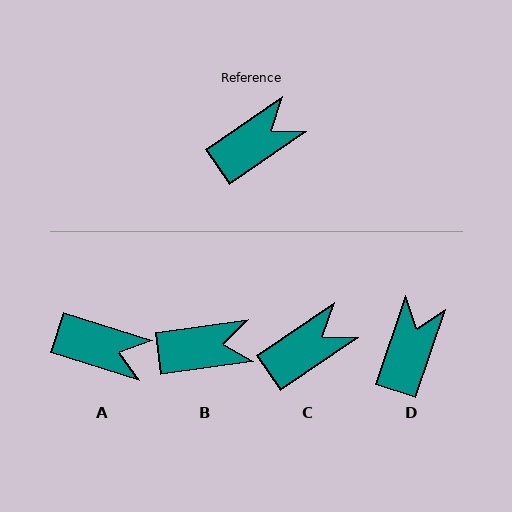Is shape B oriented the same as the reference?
No, it is off by about 26 degrees.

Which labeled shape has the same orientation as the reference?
C.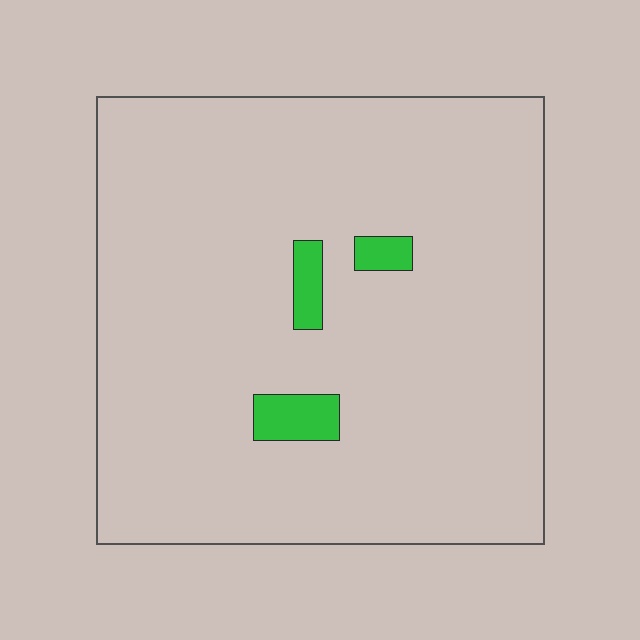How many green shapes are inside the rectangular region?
3.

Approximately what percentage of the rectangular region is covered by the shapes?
Approximately 5%.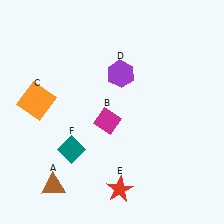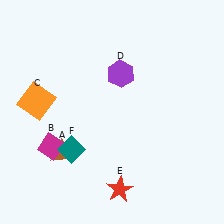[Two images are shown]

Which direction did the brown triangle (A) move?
The brown triangle (A) moved up.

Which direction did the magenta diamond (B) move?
The magenta diamond (B) moved left.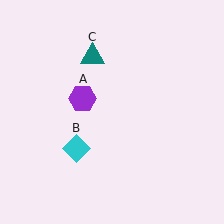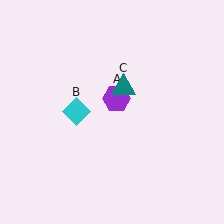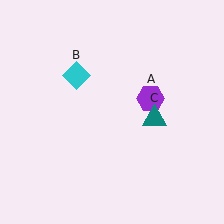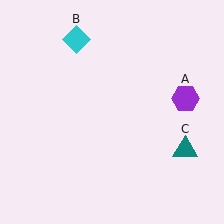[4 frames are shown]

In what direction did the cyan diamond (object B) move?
The cyan diamond (object B) moved up.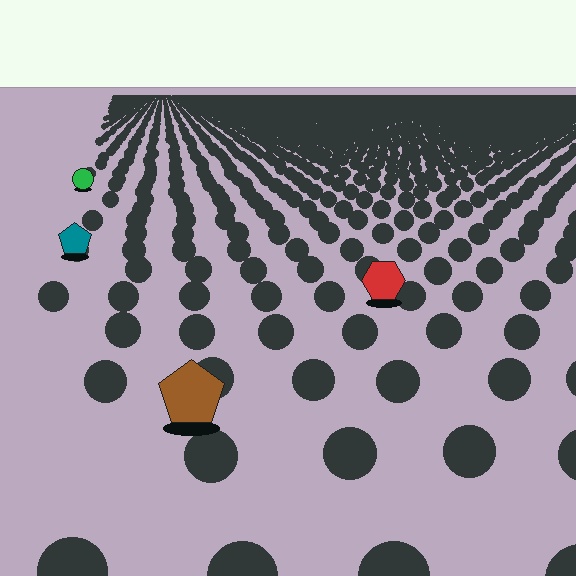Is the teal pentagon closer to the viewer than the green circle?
Yes. The teal pentagon is closer — you can tell from the texture gradient: the ground texture is coarser near it.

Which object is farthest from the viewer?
The green circle is farthest from the viewer. It appears smaller and the ground texture around it is denser.